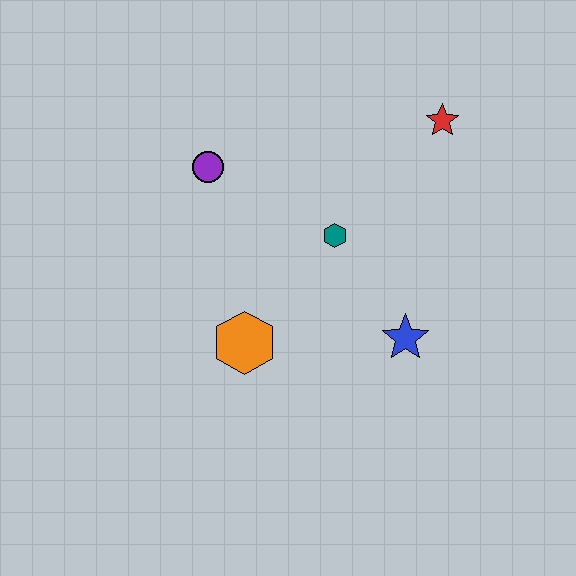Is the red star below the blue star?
No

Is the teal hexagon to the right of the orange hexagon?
Yes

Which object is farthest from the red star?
The orange hexagon is farthest from the red star.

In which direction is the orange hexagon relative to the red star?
The orange hexagon is below the red star.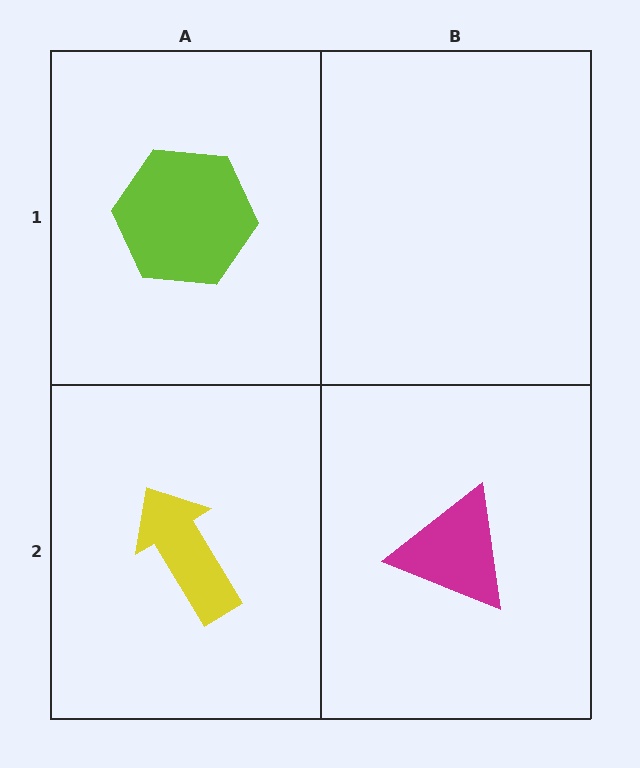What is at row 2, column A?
A yellow arrow.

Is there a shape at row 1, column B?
No, that cell is empty.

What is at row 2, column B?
A magenta triangle.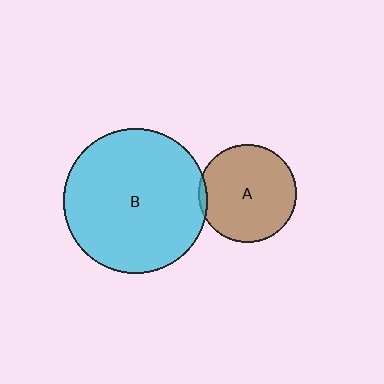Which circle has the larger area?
Circle B (cyan).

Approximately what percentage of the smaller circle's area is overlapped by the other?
Approximately 5%.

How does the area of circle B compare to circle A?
Approximately 2.2 times.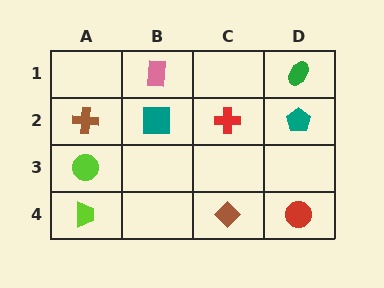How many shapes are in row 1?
2 shapes.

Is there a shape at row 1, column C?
No, that cell is empty.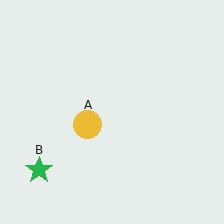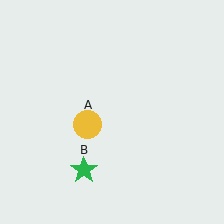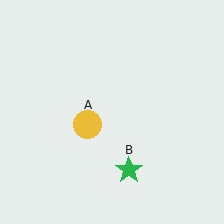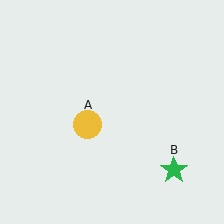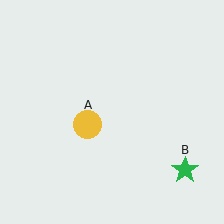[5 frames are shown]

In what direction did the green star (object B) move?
The green star (object B) moved right.